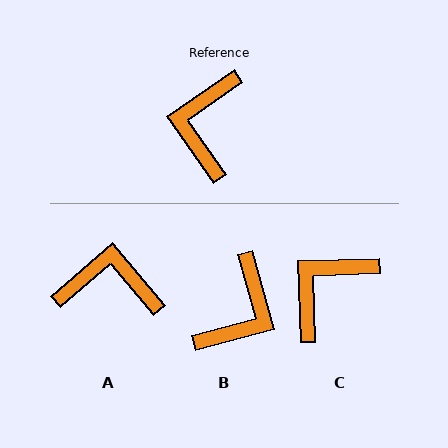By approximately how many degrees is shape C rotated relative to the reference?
Approximately 33 degrees clockwise.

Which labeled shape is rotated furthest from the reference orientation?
B, about 160 degrees away.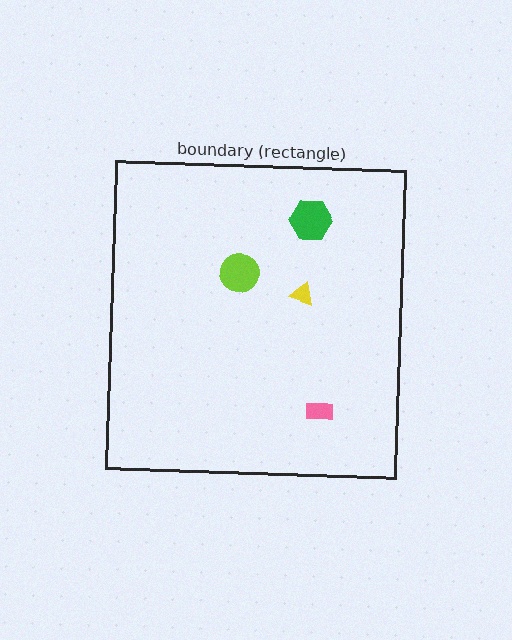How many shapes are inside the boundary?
4 inside, 0 outside.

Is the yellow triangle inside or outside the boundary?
Inside.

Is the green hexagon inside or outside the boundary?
Inside.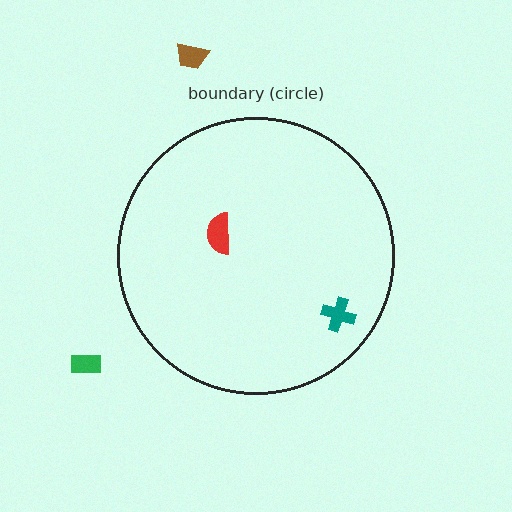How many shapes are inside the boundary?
2 inside, 2 outside.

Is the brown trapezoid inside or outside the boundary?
Outside.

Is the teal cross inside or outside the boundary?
Inside.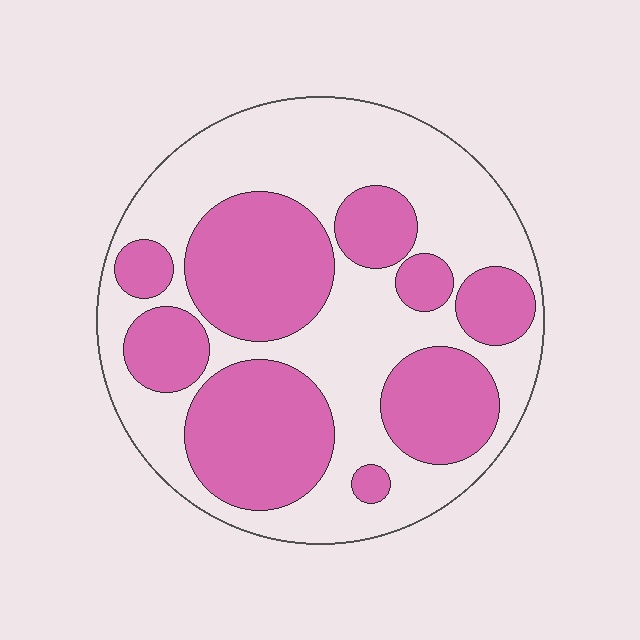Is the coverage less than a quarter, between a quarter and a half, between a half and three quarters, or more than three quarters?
Between a quarter and a half.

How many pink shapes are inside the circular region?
9.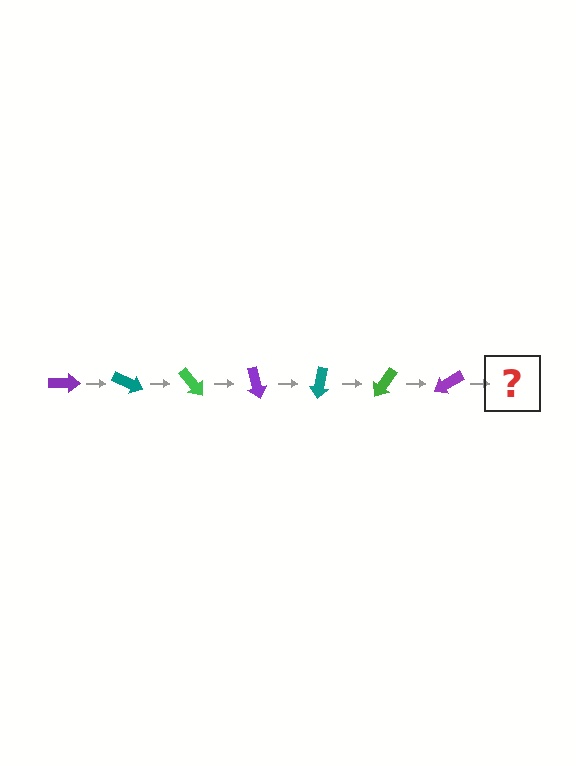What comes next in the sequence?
The next element should be a teal arrow, rotated 175 degrees from the start.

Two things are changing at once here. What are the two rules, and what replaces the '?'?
The two rules are that it rotates 25 degrees each step and the color cycles through purple, teal, and green. The '?' should be a teal arrow, rotated 175 degrees from the start.